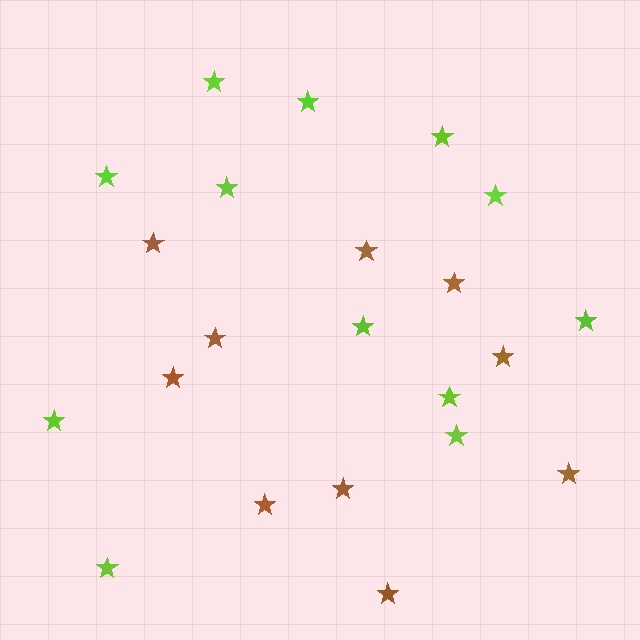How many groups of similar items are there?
There are 2 groups: one group of brown stars (10) and one group of lime stars (12).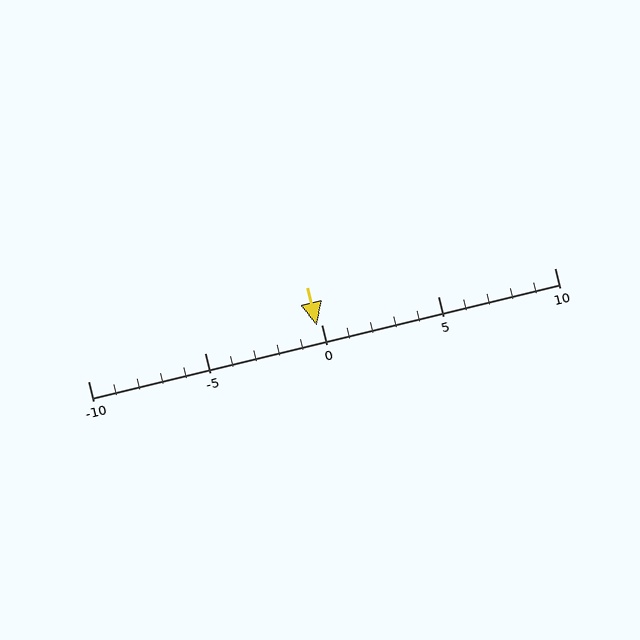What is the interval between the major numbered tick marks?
The major tick marks are spaced 5 units apart.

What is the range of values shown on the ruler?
The ruler shows values from -10 to 10.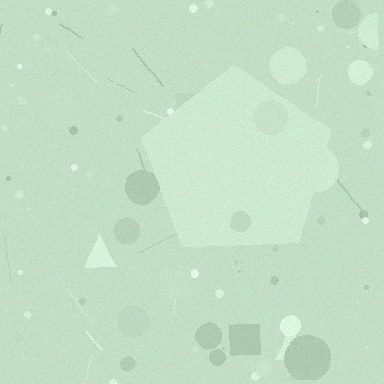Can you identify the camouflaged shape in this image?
The camouflaged shape is a pentagon.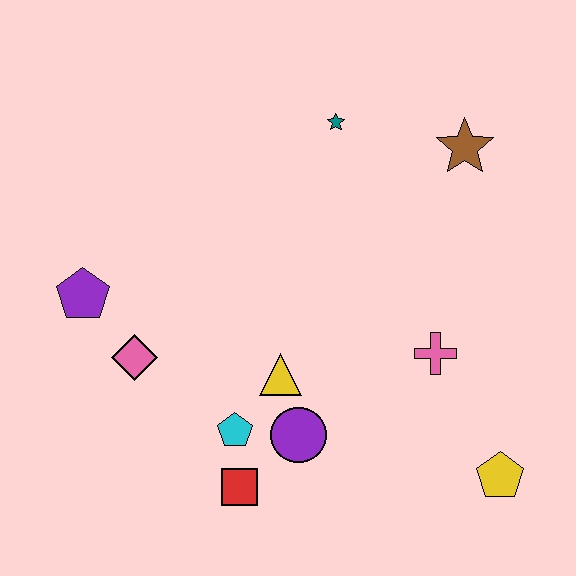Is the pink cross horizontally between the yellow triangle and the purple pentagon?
No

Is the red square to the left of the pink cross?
Yes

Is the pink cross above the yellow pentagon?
Yes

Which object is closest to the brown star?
The teal star is closest to the brown star.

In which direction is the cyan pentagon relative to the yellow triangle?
The cyan pentagon is below the yellow triangle.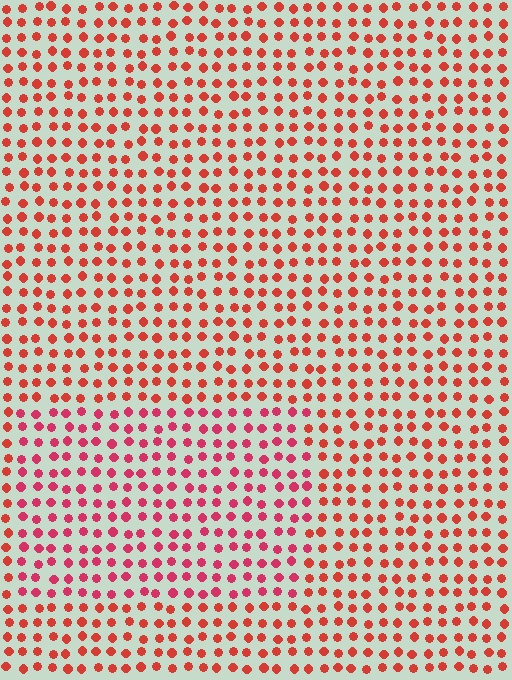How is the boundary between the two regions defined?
The boundary is defined purely by a slight shift in hue (about 23 degrees). Spacing, size, and orientation are identical on both sides.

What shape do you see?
I see a rectangle.